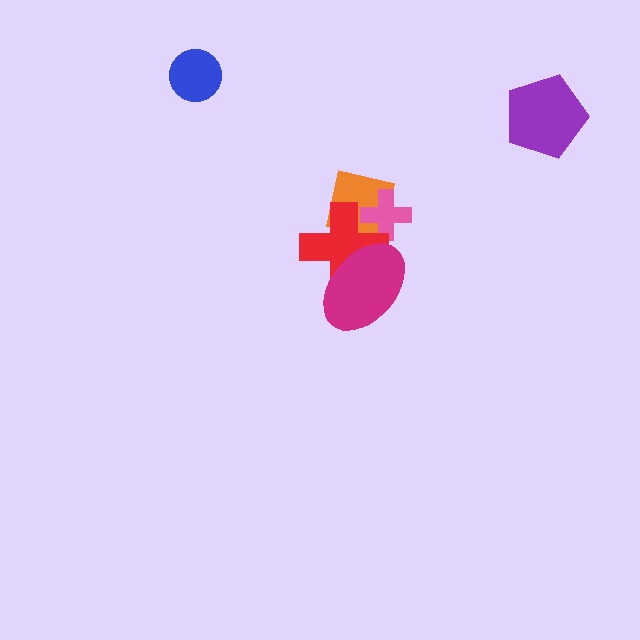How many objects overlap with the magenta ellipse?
1 object overlaps with the magenta ellipse.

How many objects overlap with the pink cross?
2 objects overlap with the pink cross.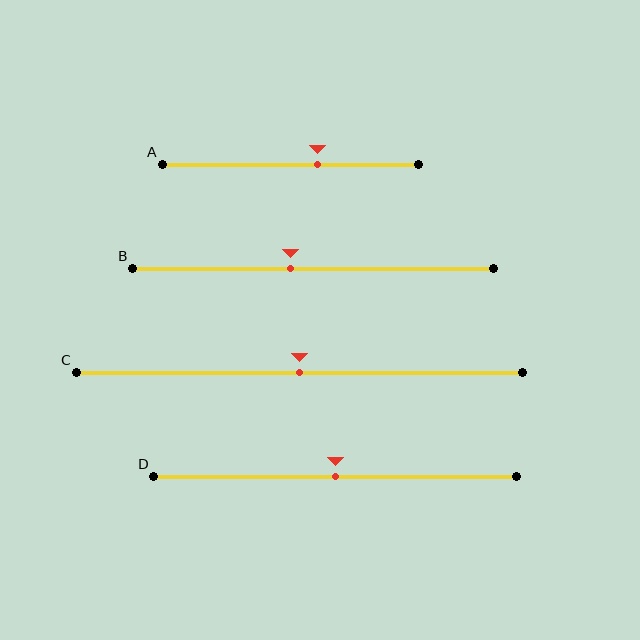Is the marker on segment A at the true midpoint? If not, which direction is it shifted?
No, the marker on segment A is shifted to the right by about 11% of the segment length.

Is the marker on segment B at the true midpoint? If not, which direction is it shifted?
No, the marker on segment B is shifted to the left by about 6% of the segment length.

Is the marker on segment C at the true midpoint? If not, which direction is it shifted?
Yes, the marker on segment C is at the true midpoint.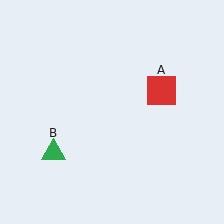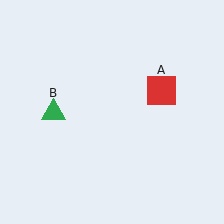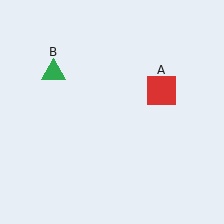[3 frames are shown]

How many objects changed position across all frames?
1 object changed position: green triangle (object B).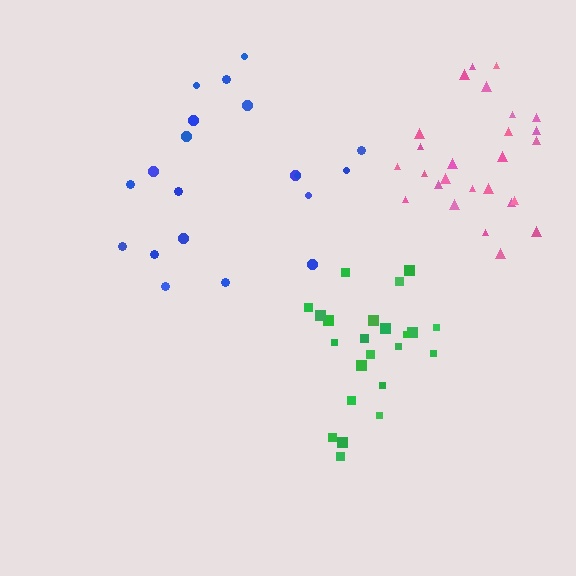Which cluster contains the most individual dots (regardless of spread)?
Pink (26).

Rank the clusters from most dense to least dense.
green, pink, blue.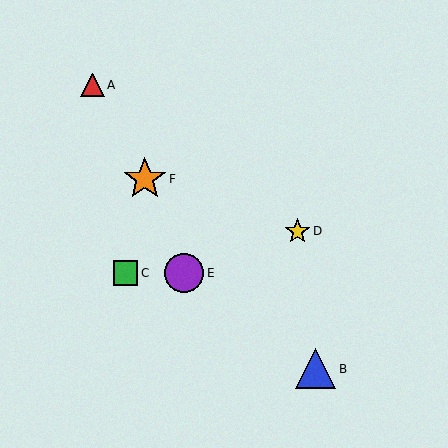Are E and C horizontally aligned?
Yes, both are at y≈273.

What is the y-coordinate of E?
Object E is at y≈273.